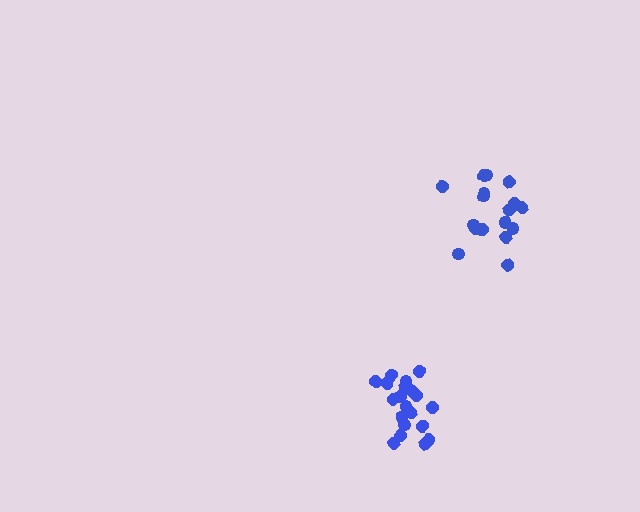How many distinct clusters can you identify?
There are 2 distinct clusters.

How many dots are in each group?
Group 1: 20 dots, Group 2: 18 dots (38 total).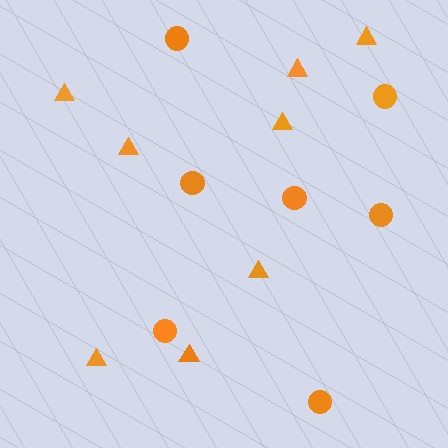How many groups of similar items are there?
There are 2 groups: one group of triangles (8) and one group of circles (7).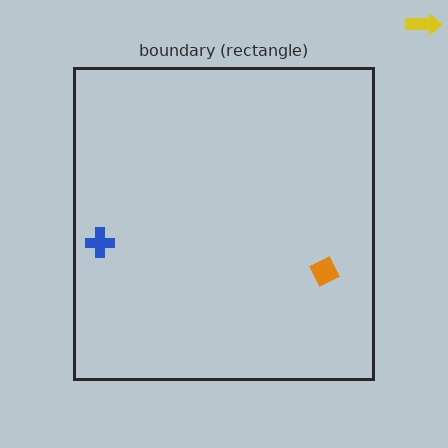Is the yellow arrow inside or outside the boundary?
Outside.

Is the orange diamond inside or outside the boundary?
Inside.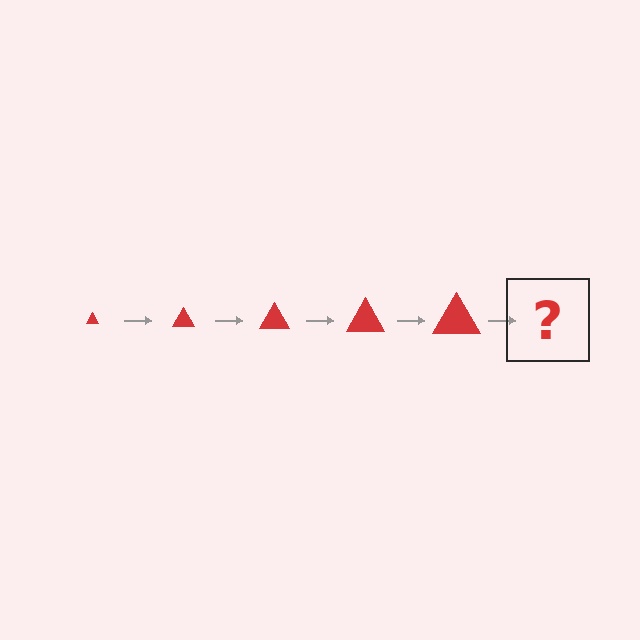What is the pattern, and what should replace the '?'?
The pattern is that the triangle gets progressively larger each step. The '?' should be a red triangle, larger than the previous one.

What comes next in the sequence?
The next element should be a red triangle, larger than the previous one.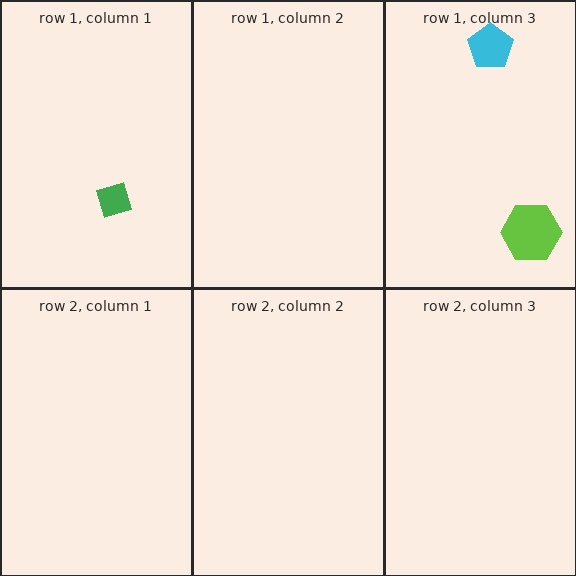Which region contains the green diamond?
The row 1, column 1 region.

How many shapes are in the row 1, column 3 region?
2.